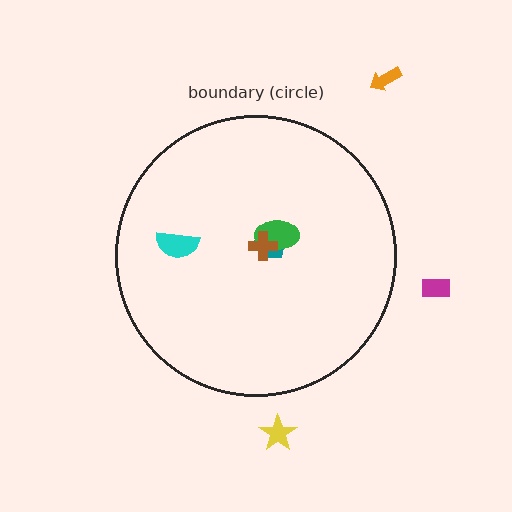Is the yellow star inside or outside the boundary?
Outside.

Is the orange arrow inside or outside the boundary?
Outside.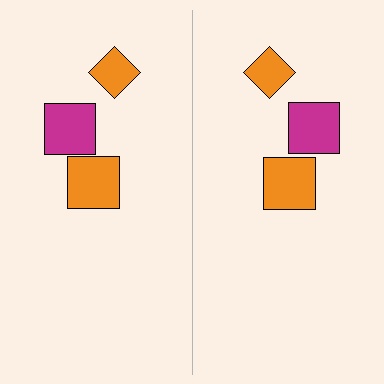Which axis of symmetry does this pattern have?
The pattern has a vertical axis of symmetry running through the center of the image.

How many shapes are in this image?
There are 6 shapes in this image.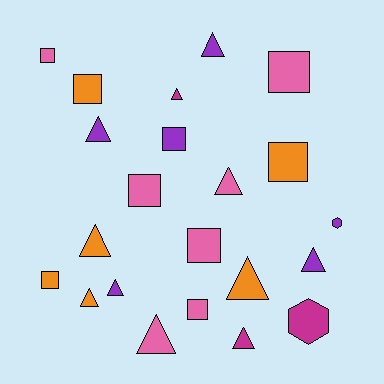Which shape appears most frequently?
Triangle, with 11 objects.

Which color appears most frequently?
Pink, with 7 objects.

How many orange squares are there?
There are 3 orange squares.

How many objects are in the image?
There are 22 objects.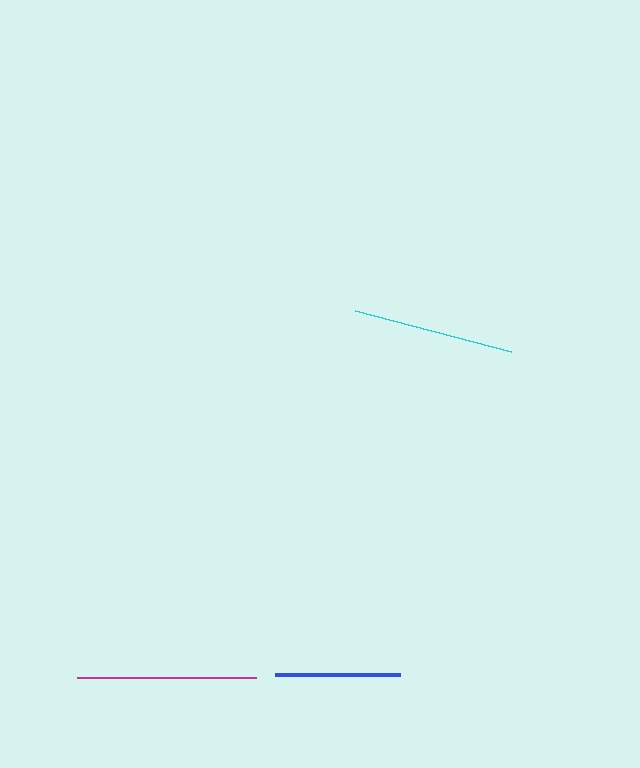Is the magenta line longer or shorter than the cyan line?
The magenta line is longer than the cyan line.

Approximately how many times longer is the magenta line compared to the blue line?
The magenta line is approximately 1.4 times the length of the blue line.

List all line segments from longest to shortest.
From longest to shortest: magenta, cyan, blue.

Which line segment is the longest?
The magenta line is the longest at approximately 180 pixels.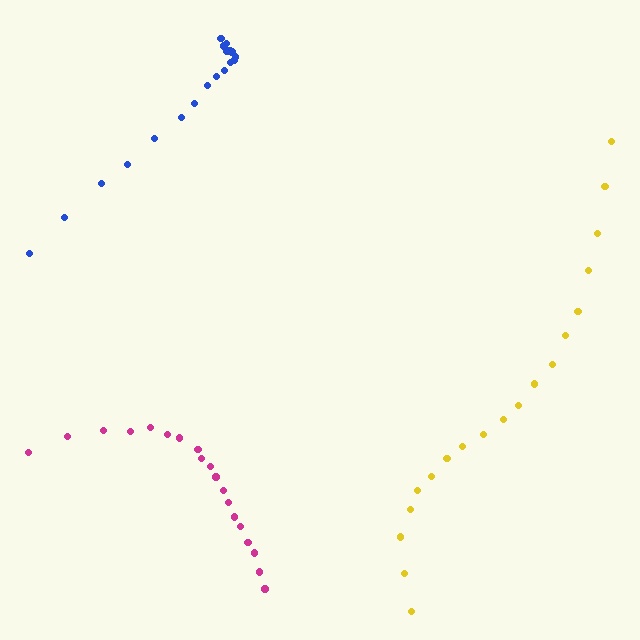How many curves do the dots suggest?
There are 3 distinct paths.